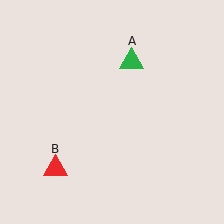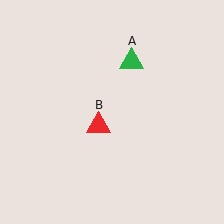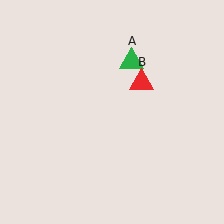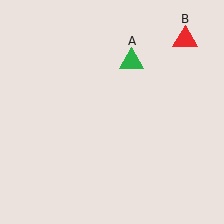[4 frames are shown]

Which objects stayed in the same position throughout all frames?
Green triangle (object A) remained stationary.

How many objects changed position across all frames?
1 object changed position: red triangle (object B).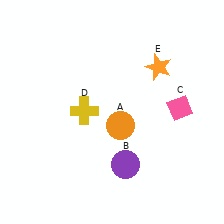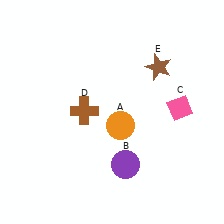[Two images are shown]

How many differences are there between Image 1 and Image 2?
There are 2 differences between the two images.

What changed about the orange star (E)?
In Image 1, E is orange. In Image 2, it changed to brown.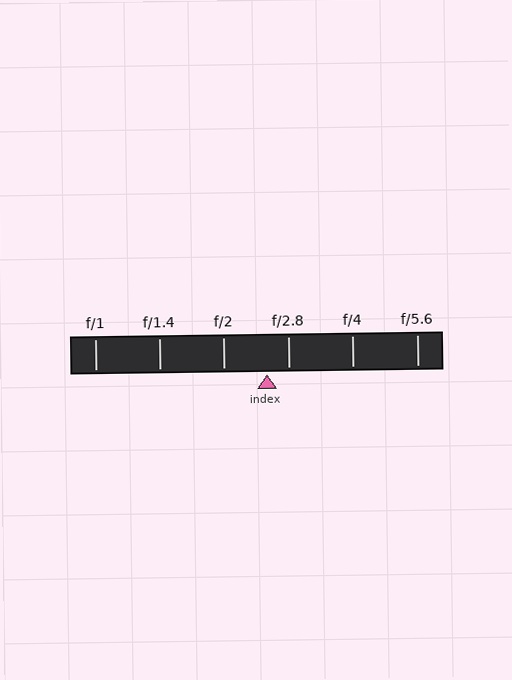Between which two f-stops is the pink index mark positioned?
The index mark is between f/2 and f/2.8.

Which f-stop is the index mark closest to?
The index mark is closest to f/2.8.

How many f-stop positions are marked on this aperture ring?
There are 6 f-stop positions marked.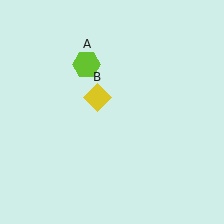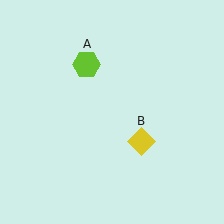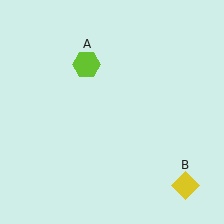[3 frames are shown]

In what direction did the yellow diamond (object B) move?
The yellow diamond (object B) moved down and to the right.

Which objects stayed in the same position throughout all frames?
Lime hexagon (object A) remained stationary.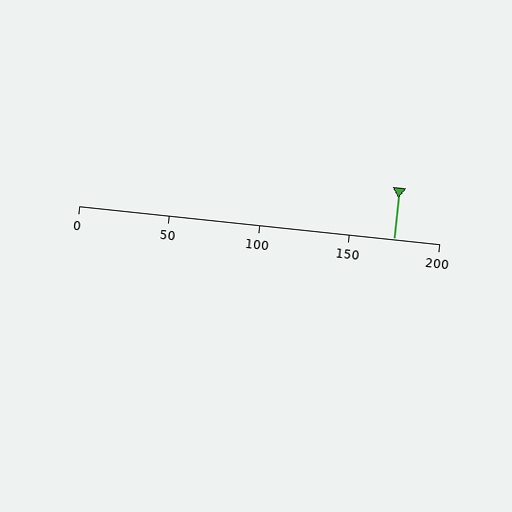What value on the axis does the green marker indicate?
The marker indicates approximately 175.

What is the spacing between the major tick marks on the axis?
The major ticks are spaced 50 apart.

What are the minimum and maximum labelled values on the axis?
The axis runs from 0 to 200.